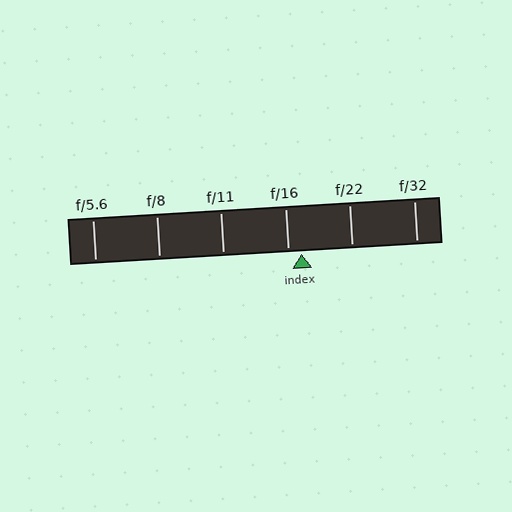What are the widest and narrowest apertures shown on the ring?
The widest aperture shown is f/5.6 and the narrowest is f/32.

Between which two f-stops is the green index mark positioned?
The index mark is between f/16 and f/22.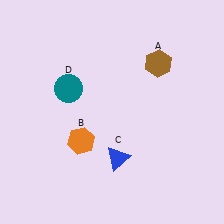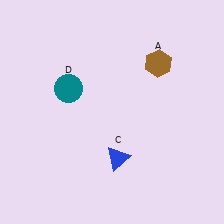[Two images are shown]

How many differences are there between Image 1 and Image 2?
There is 1 difference between the two images.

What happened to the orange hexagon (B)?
The orange hexagon (B) was removed in Image 2. It was in the bottom-left area of Image 1.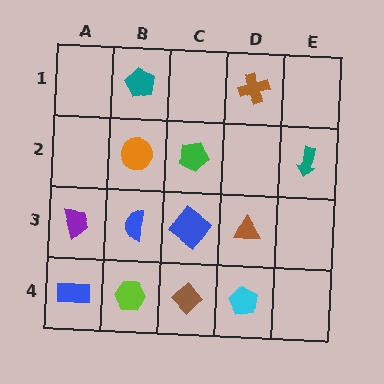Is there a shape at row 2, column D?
No, that cell is empty.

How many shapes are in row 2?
3 shapes.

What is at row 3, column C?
A blue diamond.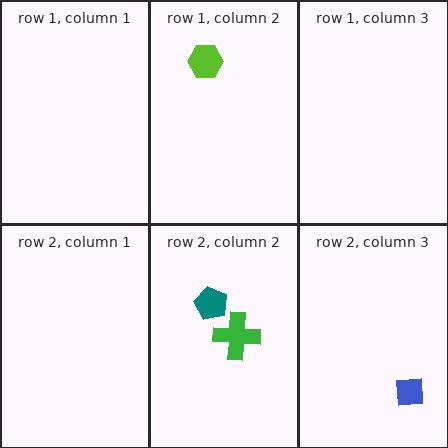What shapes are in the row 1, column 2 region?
The lime hexagon.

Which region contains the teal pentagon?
The row 2, column 2 region.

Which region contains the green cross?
The row 2, column 2 region.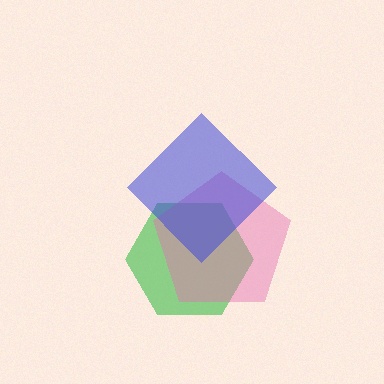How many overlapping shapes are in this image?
There are 3 overlapping shapes in the image.